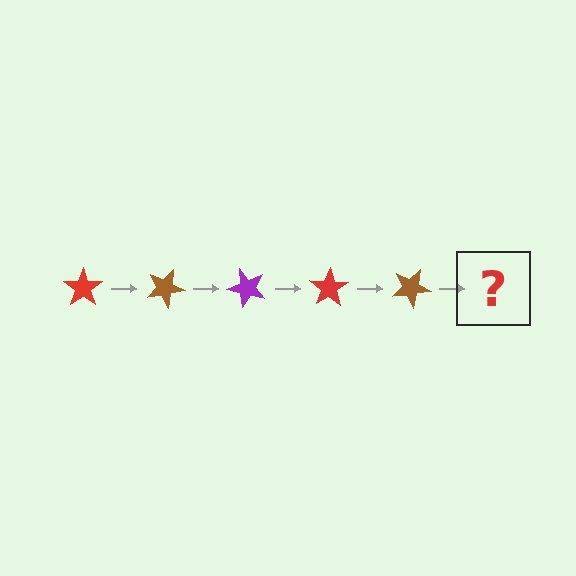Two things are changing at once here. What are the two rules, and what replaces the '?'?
The two rules are that it rotates 25 degrees each step and the color cycles through red, brown, and purple. The '?' should be a purple star, rotated 125 degrees from the start.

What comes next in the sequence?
The next element should be a purple star, rotated 125 degrees from the start.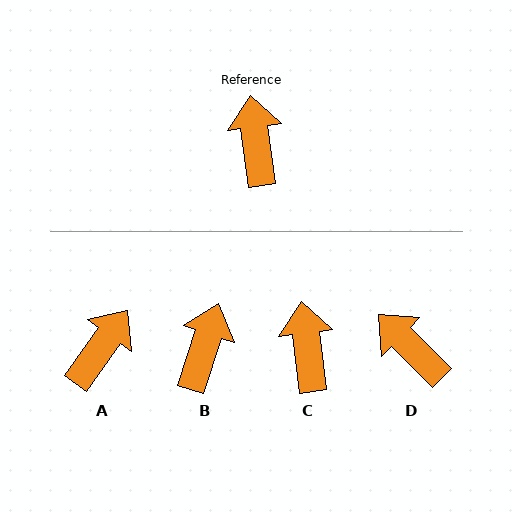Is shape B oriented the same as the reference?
No, it is off by about 26 degrees.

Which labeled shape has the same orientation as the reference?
C.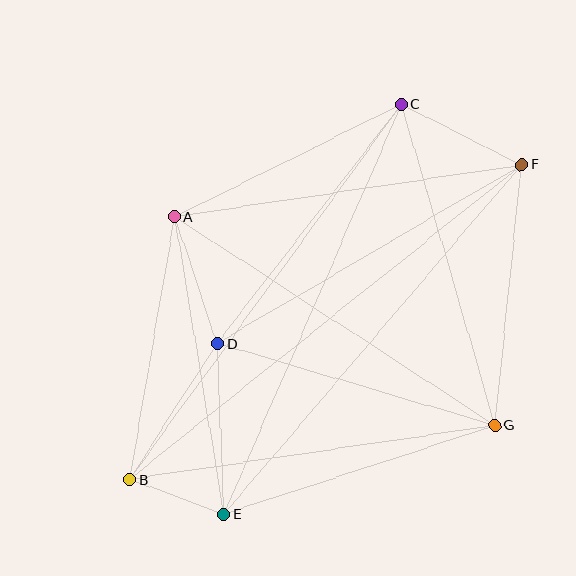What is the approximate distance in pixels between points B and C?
The distance between B and C is approximately 463 pixels.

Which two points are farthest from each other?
Points B and F are farthest from each other.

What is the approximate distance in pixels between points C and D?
The distance between C and D is approximately 302 pixels.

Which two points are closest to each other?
Points B and E are closest to each other.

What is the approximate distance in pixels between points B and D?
The distance between B and D is approximately 162 pixels.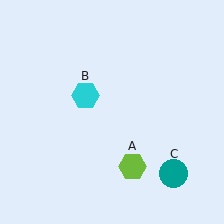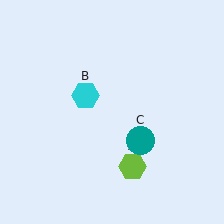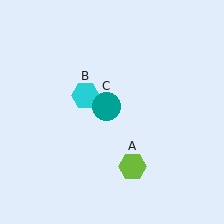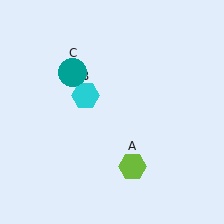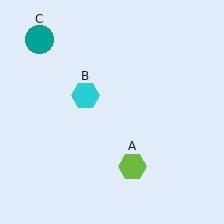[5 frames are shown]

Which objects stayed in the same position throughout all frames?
Lime hexagon (object A) and cyan hexagon (object B) remained stationary.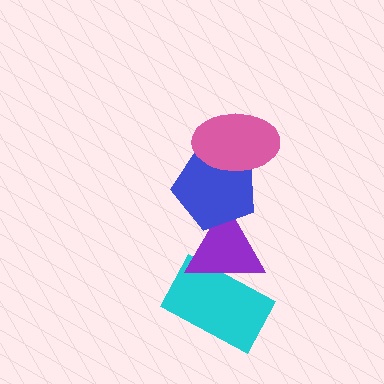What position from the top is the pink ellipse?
The pink ellipse is 1st from the top.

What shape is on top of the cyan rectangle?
The purple triangle is on top of the cyan rectangle.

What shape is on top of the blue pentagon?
The pink ellipse is on top of the blue pentagon.